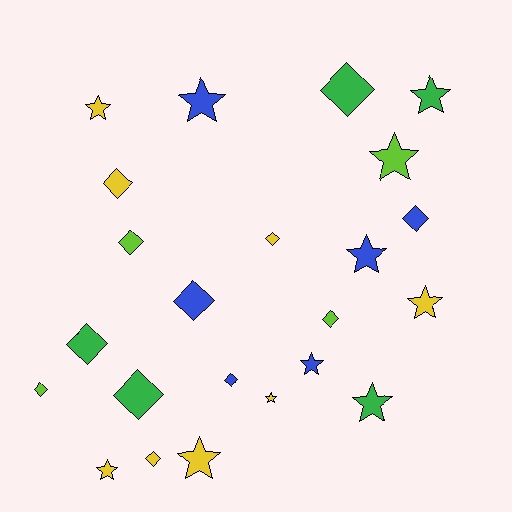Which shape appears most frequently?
Diamond, with 12 objects.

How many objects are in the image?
There are 23 objects.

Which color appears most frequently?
Yellow, with 8 objects.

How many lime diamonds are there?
There are 3 lime diamonds.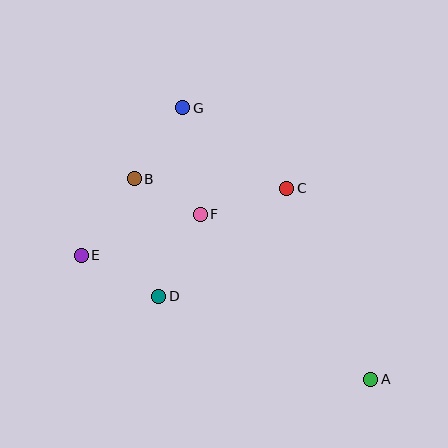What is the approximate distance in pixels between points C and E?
The distance between C and E is approximately 216 pixels.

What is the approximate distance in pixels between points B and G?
The distance between B and G is approximately 86 pixels.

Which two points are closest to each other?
Points B and F are closest to each other.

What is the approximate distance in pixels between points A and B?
The distance between A and B is approximately 310 pixels.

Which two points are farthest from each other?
Points A and G are farthest from each other.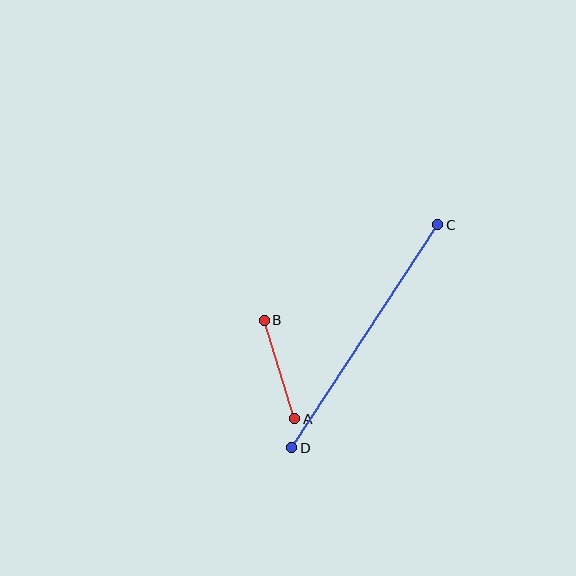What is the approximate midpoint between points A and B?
The midpoint is at approximately (279, 370) pixels.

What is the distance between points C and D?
The distance is approximately 267 pixels.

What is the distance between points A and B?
The distance is approximately 103 pixels.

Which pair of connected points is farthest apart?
Points C and D are farthest apart.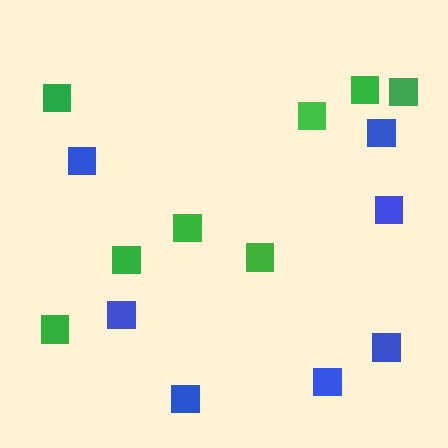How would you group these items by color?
There are 2 groups: one group of blue squares (7) and one group of green squares (8).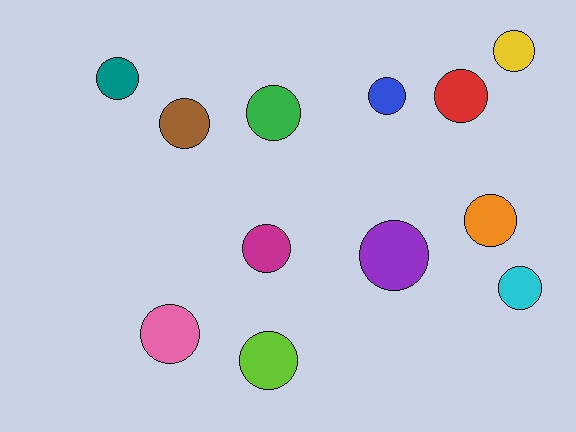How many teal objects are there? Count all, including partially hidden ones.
There is 1 teal object.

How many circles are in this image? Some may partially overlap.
There are 12 circles.